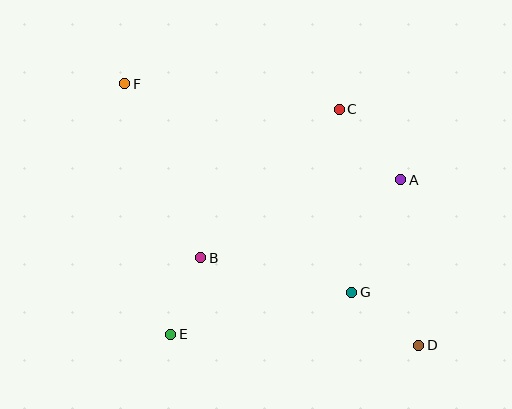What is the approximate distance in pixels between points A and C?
The distance between A and C is approximately 93 pixels.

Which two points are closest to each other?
Points B and E are closest to each other.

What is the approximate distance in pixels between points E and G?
The distance between E and G is approximately 186 pixels.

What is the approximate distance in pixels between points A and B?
The distance between A and B is approximately 214 pixels.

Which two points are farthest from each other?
Points D and F are farthest from each other.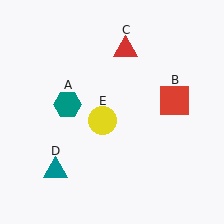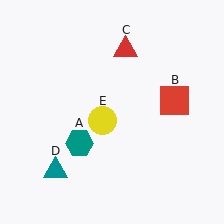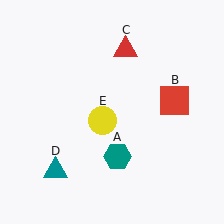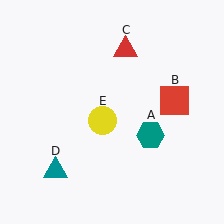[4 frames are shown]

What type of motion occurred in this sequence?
The teal hexagon (object A) rotated counterclockwise around the center of the scene.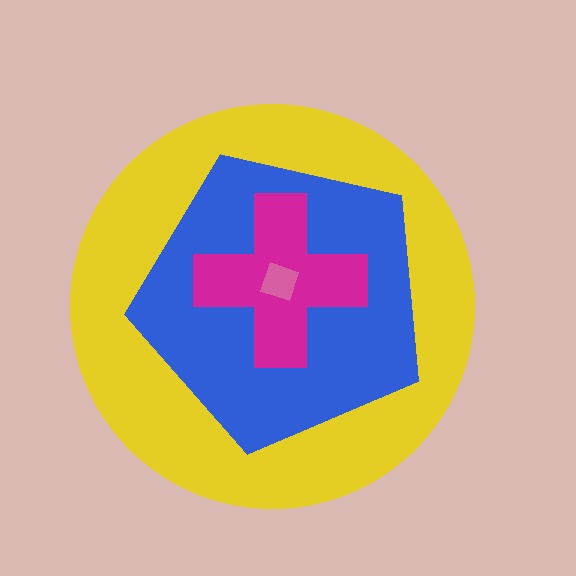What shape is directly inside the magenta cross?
The pink diamond.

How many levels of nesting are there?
4.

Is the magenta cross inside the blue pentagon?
Yes.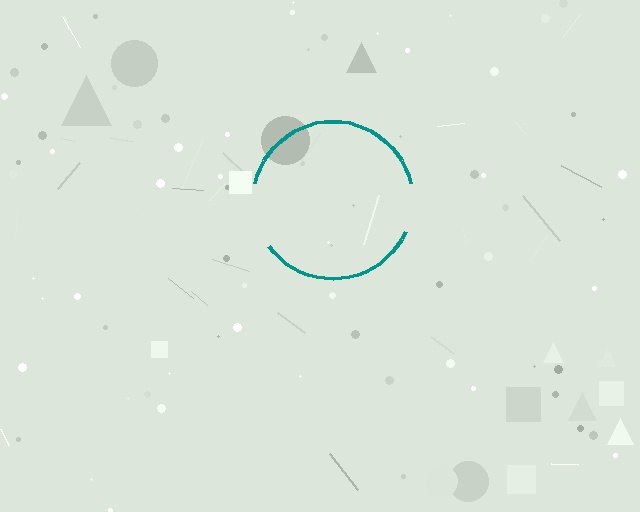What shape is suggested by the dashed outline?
The dashed outline suggests a circle.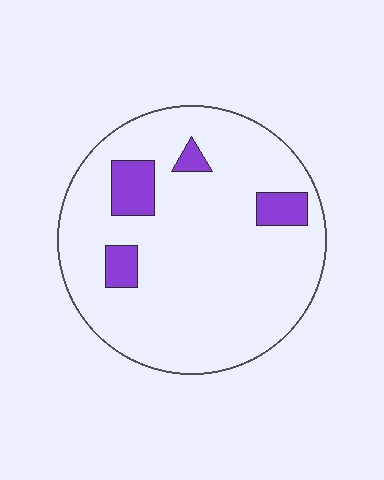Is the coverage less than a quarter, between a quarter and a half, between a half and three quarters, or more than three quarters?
Less than a quarter.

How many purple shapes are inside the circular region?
4.